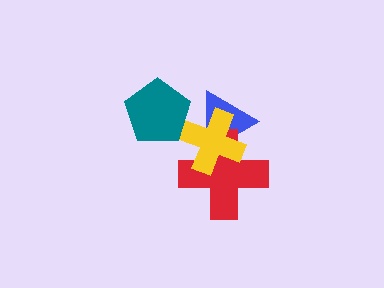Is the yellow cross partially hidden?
No, no other shape covers it.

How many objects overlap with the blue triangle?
2 objects overlap with the blue triangle.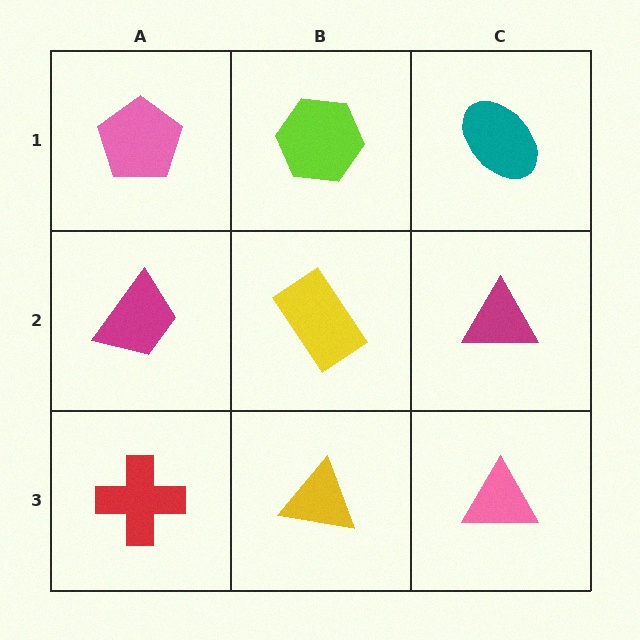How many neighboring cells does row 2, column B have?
4.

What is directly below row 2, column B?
A yellow triangle.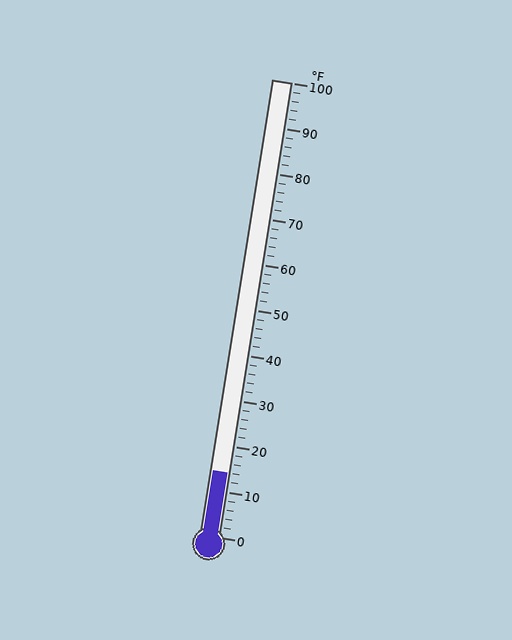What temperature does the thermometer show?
The thermometer shows approximately 14°F.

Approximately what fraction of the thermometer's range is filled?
The thermometer is filled to approximately 15% of its range.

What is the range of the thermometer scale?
The thermometer scale ranges from 0°F to 100°F.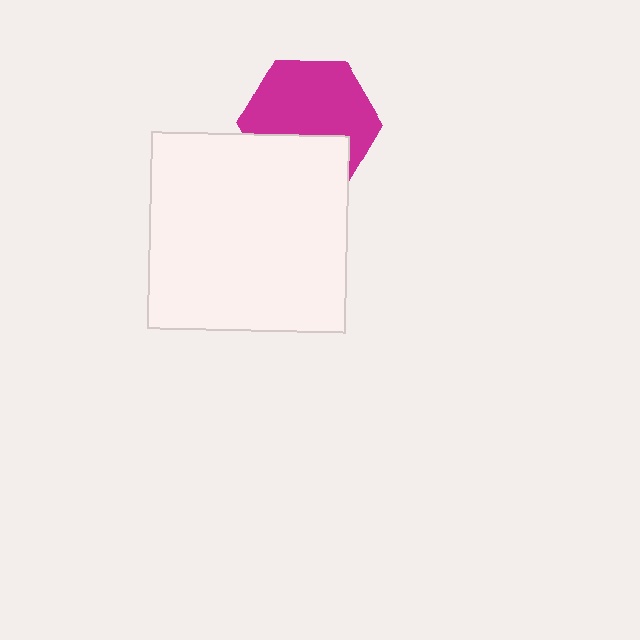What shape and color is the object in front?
The object in front is a white square.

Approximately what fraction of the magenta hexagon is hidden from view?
Roughly 34% of the magenta hexagon is hidden behind the white square.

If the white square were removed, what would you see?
You would see the complete magenta hexagon.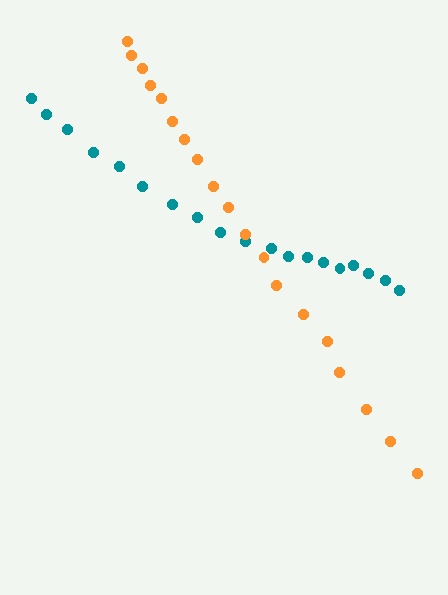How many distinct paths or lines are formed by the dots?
There are 2 distinct paths.